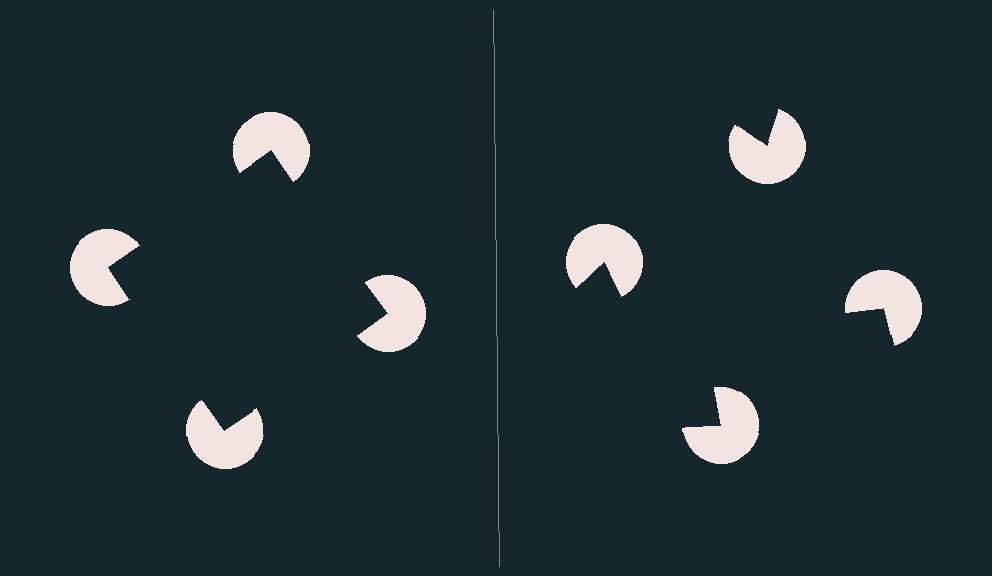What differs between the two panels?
The pac-man discs are positioned identically on both sides; only the wedge orientations differ. On the left they align to a square; on the right they are misaligned.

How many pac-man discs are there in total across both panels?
8 — 4 on each side.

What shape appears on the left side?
An illusory square.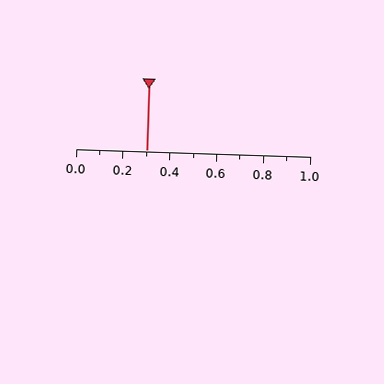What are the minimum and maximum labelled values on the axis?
The axis runs from 0.0 to 1.0.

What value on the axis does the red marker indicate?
The marker indicates approximately 0.3.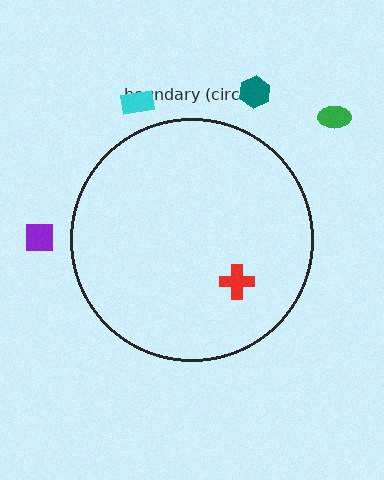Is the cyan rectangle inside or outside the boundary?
Outside.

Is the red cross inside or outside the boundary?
Inside.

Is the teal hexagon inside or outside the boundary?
Outside.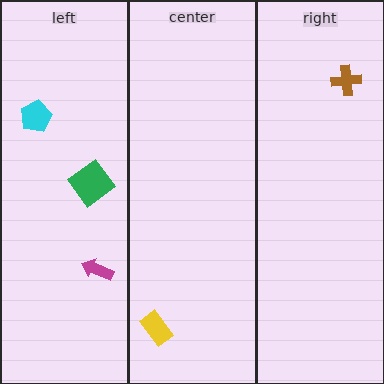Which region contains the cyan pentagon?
The left region.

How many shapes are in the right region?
1.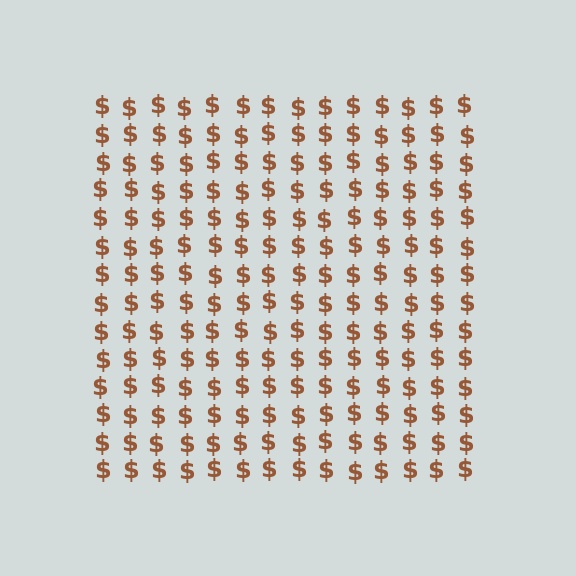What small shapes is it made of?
It is made of small dollar signs.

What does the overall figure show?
The overall figure shows a square.